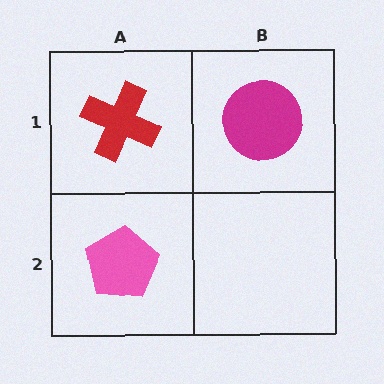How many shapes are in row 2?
1 shape.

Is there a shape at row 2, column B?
No, that cell is empty.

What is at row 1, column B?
A magenta circle.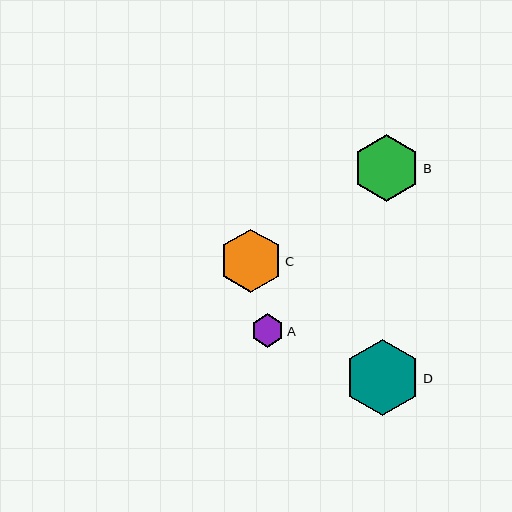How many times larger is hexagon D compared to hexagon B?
Hexagon D is approximately 1.1 times the size of hexagon B.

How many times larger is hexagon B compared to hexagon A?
Hexagon B is approximately 2.0 times the size of hexagon A.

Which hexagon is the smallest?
Hexagon A is the smallest with a size of approximately 33 pixels.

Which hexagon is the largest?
Hexagon D is the largest with a size of approximately 76 pixels.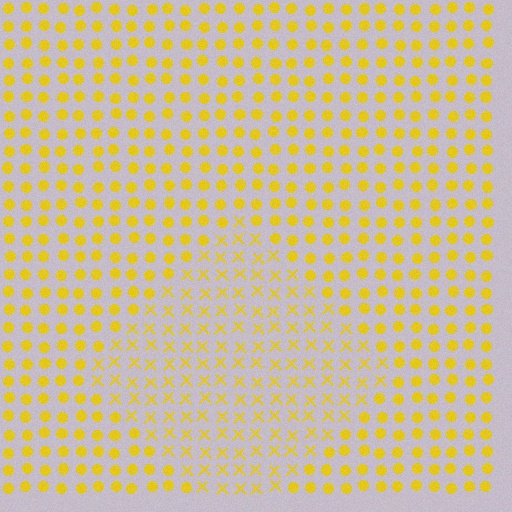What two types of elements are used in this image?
The image uses X marks inside the diamond region and circles outside it.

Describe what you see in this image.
The image is filled with small yellow elements arranged in a uniform grid. A diamond-shaped region contains X marks, while the surrounding area contains circles. The boundary is defined purely by the change in element shape.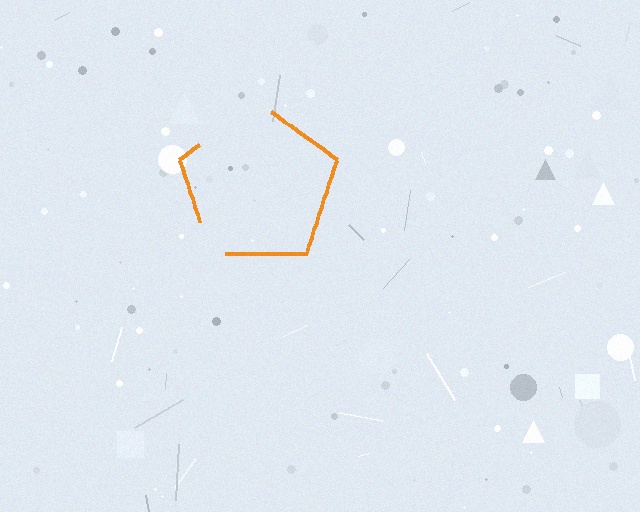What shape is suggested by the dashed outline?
The dashed outline suggests a pentagon.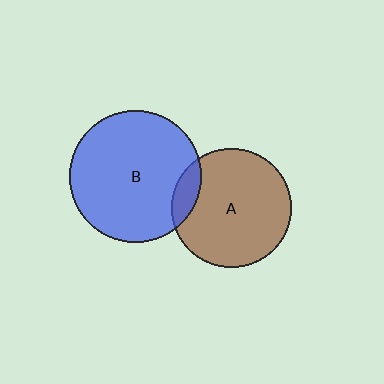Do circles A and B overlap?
Yes.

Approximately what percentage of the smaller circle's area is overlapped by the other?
Approximately 10%.